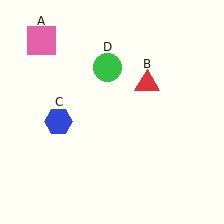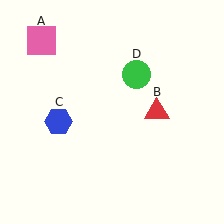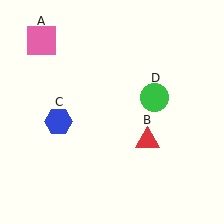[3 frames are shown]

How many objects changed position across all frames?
2 objects changed position: red triangle (object B), green circle (object D).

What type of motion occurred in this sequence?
The red triangle (object B), green circle (object D) rotated clockwise around the center of the scene.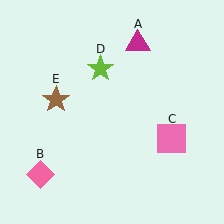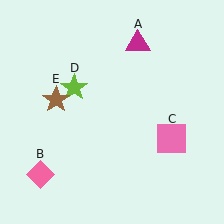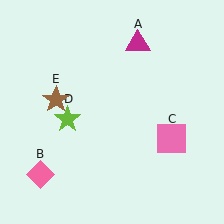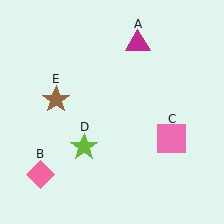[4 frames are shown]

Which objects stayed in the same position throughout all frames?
Magenta triangle (object A) and pink diamond (object B) and pink square (object C) and brown star (object E) remained stationary.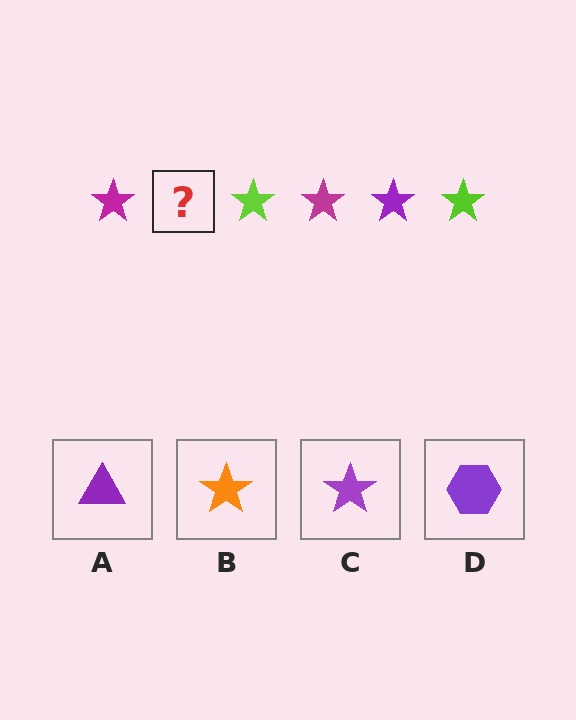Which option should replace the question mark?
Option C.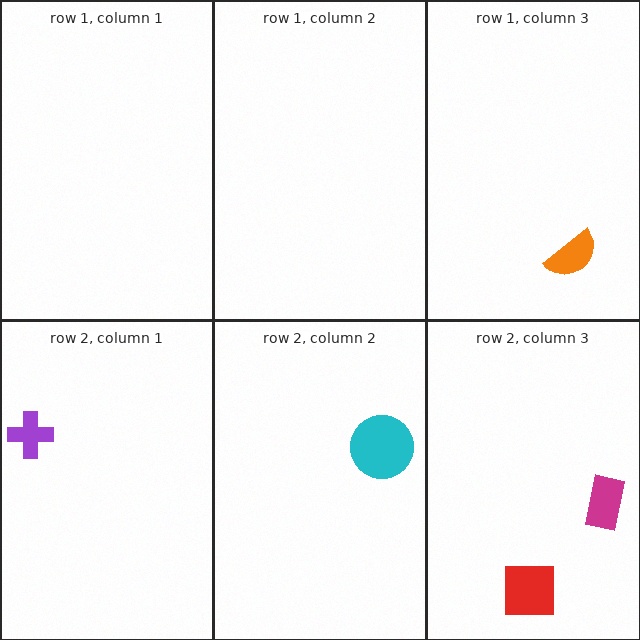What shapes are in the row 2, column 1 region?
The purple cross.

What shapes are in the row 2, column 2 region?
The cyan circle.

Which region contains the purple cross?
The row 2, column 1 region.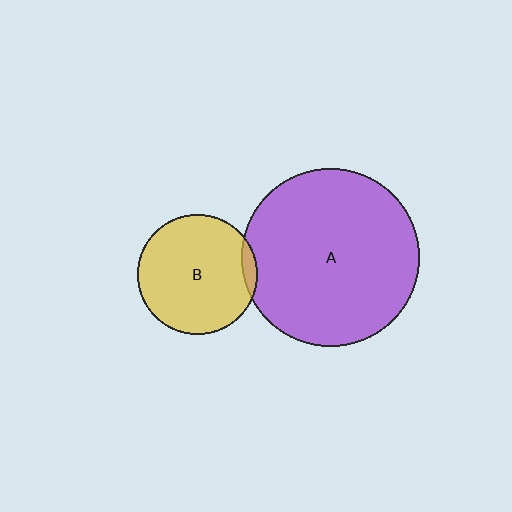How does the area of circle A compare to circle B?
Approximately 2.2 times.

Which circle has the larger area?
Circle A (purple).